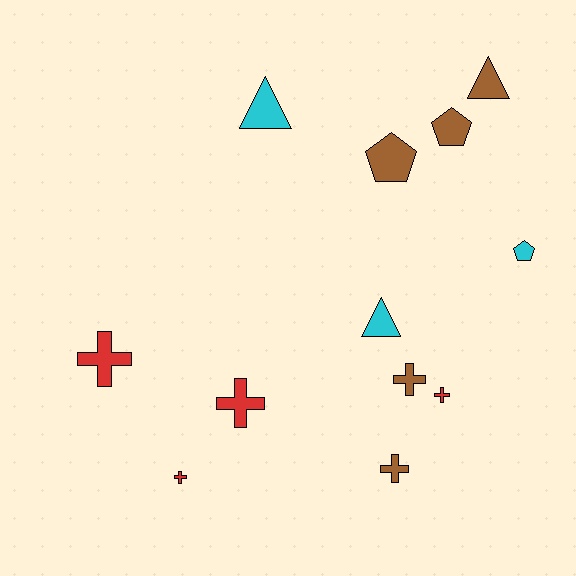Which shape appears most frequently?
Cross, with 6 objects.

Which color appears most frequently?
Brown, with 5 objects.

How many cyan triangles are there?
There are 2 cyan triangles.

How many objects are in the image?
There are 12 objects.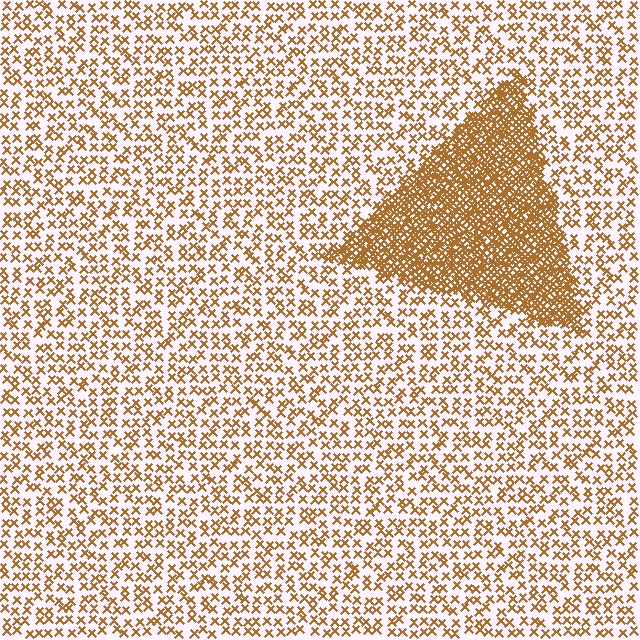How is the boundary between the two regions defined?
The boundary is defined by a change in element density (approximately 3.1x ratio). All elements are the same color, size, and shape.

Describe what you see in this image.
The image contains small brown elements arranged at two different densities. A triangle-shaped region is visible where the elements are more densely packed than the surrounding area.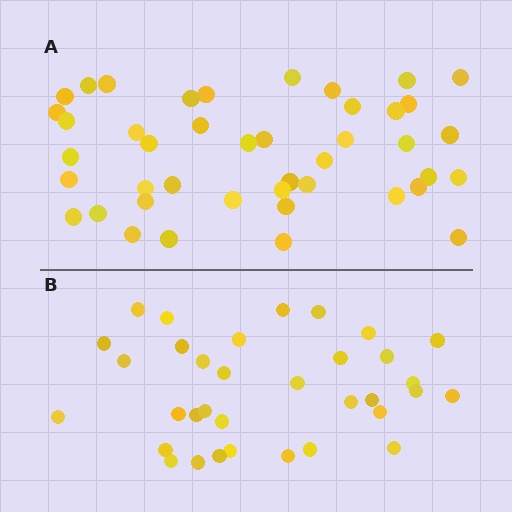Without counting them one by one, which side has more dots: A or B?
Region A (the top region) has more dots.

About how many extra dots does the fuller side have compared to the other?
Region A has roughly 8 or so more dots than region B.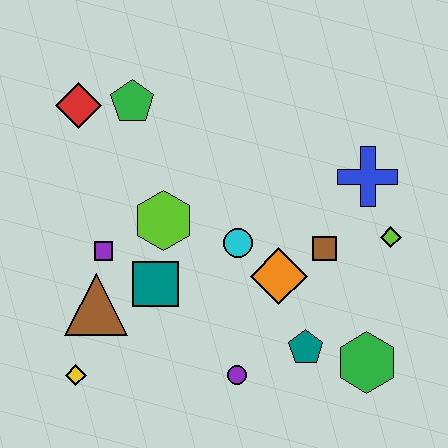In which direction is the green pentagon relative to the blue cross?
The green pentagon is to the left of the blue cross.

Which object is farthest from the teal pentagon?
The red diamond is farthest from the teal pentagon.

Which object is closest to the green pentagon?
The red diamond is closest to the green pentagon.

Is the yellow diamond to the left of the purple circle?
Yes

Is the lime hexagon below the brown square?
No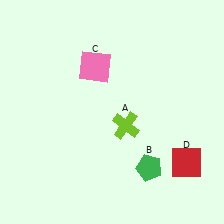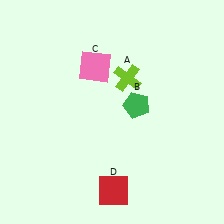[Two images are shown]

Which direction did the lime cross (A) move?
The lime cross (A) moved up.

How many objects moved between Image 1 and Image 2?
3 objects moved between the two images.